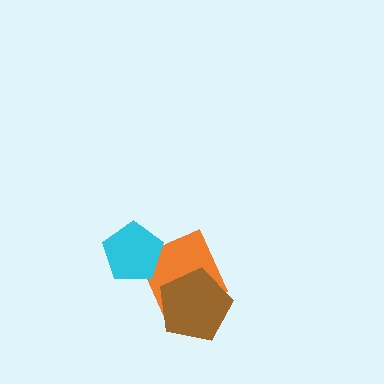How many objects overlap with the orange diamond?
2 objects overlap with the orange diamond.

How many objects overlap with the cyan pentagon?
1 object overlaps with the cyan pentagon.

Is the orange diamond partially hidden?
Yes, it is partially covered by another shape.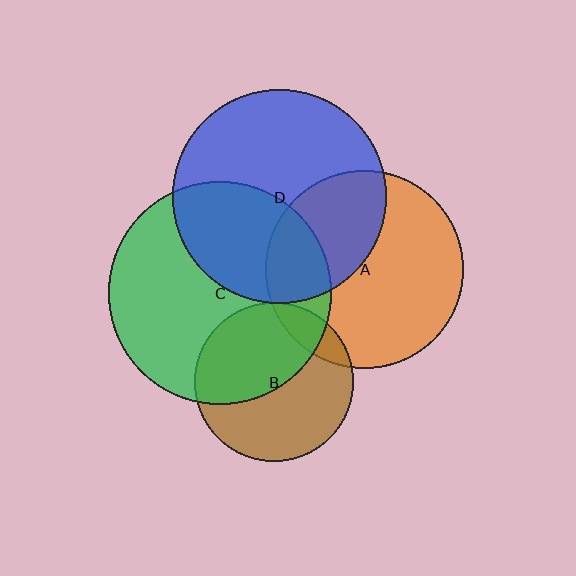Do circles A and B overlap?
Yes.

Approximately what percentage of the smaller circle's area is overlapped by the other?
Approximately 10%.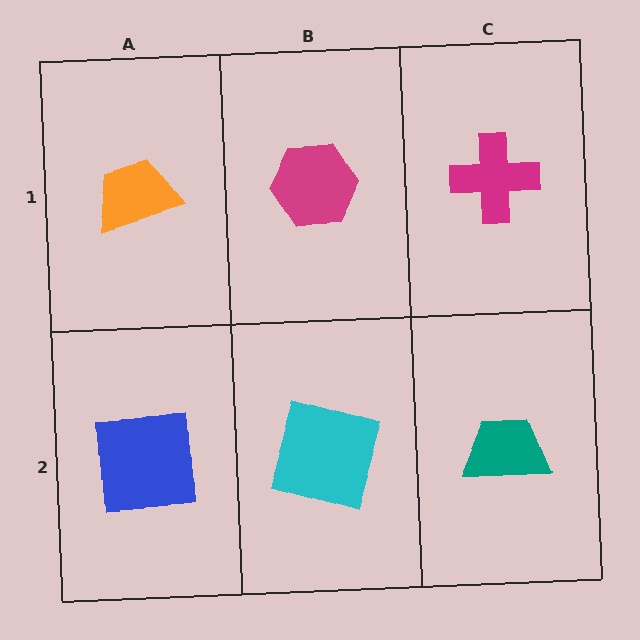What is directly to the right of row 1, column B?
A magenta cross.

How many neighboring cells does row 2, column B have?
3.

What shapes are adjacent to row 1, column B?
A cyan square (row 2, column B), an orange trapezoid (row 1, column A), a magenta cross (row 1, column C).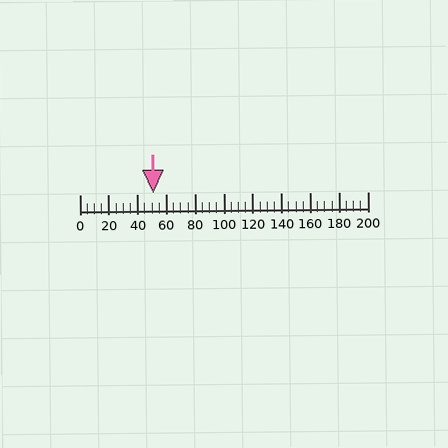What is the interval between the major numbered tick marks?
The major tick marks are spaced 20 units apart.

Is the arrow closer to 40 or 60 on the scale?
The arrow is closer to 60.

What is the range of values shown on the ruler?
The ruler shows values from 0 to 200.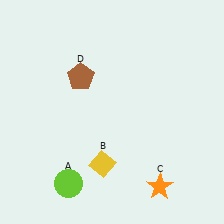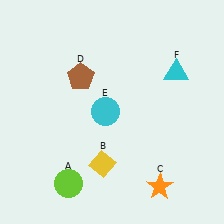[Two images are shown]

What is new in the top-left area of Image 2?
A cyan circle (E) was added in the top-left area of Image 2.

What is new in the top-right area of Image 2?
A cyan triangle (F) was added in the top-right area of Image 2.